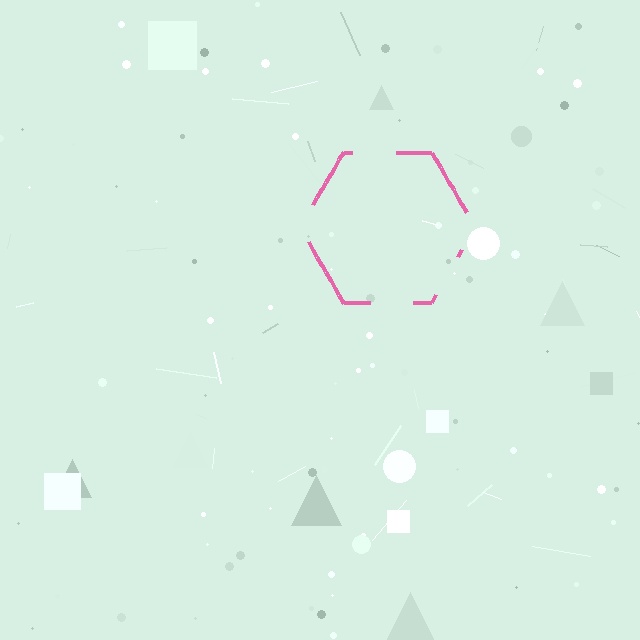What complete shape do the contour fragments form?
The contour fragments form a hexagon.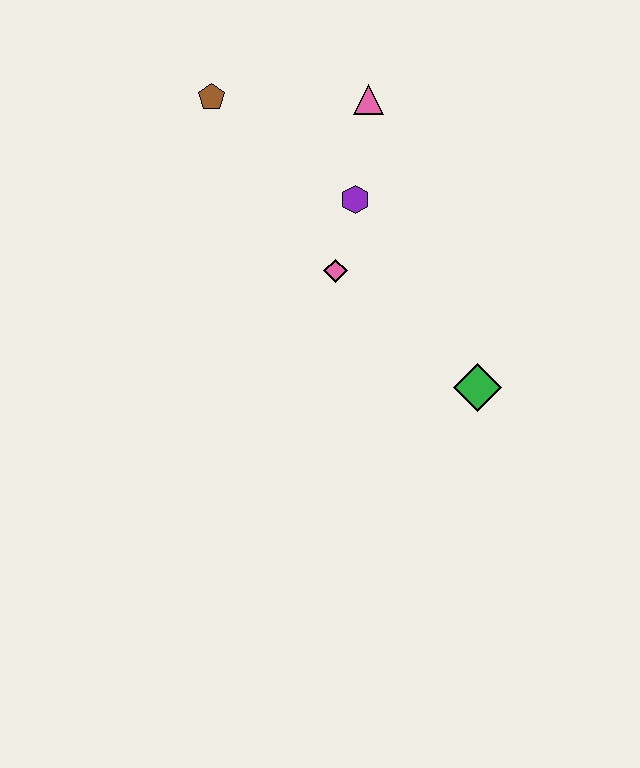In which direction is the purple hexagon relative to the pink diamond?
The purple hexagon is above the pink diamond.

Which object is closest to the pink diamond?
The purple hexagon is closest to the pink diamond.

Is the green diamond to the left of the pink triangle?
No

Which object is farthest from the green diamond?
The brown pentagon is farthest from the green diamond.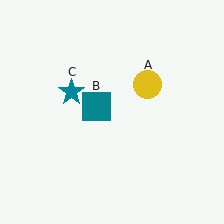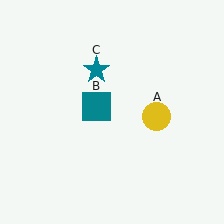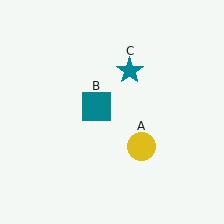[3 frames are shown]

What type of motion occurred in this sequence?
The yellow circle (object A), teal star (object C) rotated clockwise around the center of the scene.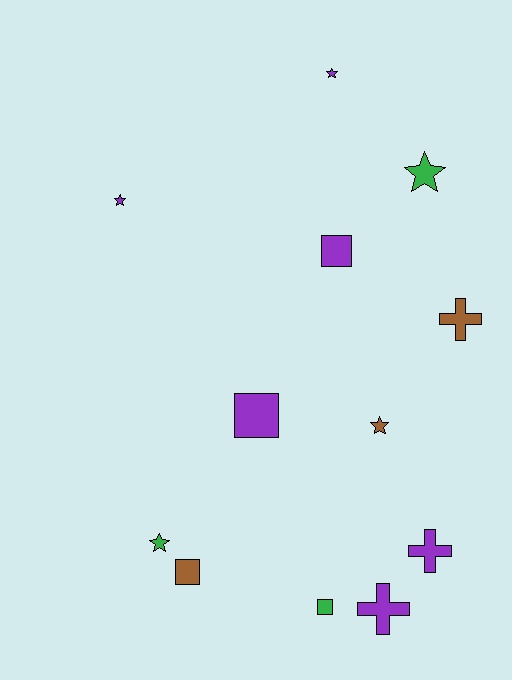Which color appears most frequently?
Purple, with 6 objects.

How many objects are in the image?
There are 12 objects.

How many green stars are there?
There are 2 green stars.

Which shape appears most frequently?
Star, with 5 objects.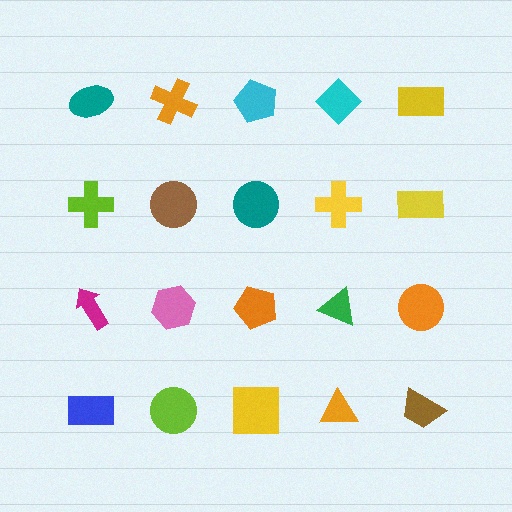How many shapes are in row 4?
5 shapes.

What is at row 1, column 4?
A cyan diamond.